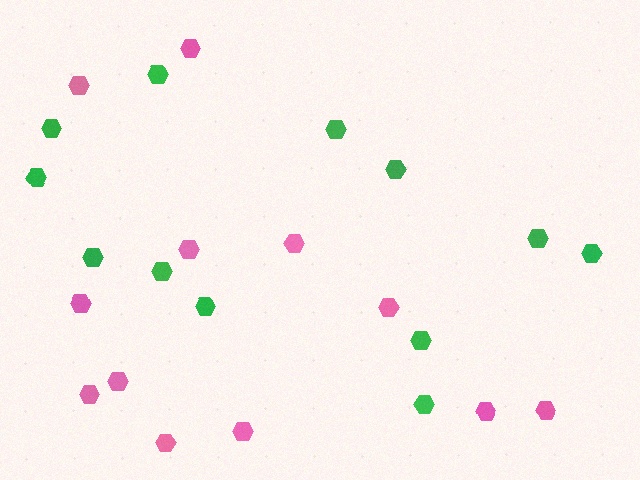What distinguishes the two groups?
There are 2 groups: one group of pink hexagons (12) and one group of green hexagons (12).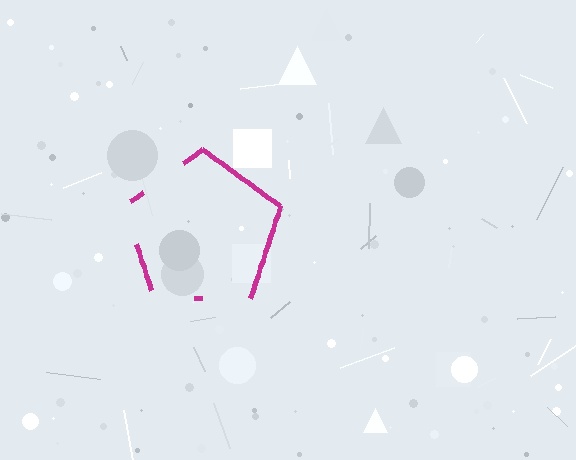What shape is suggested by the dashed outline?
The dashed outline suggests a pentagon.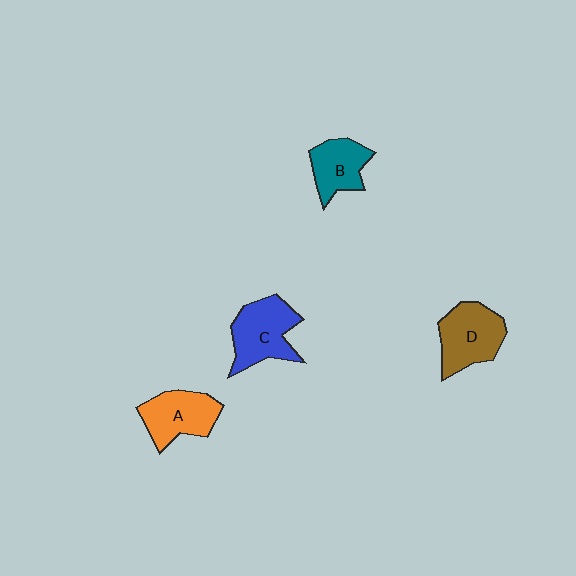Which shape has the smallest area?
Shape B (teal).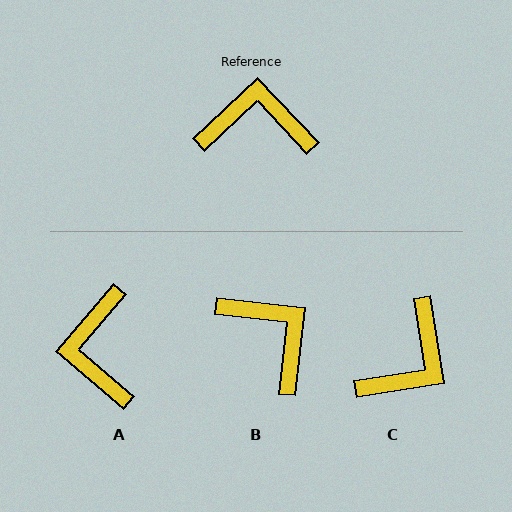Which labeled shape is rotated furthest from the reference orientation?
C, about 124 degrees away.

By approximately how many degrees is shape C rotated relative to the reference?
Approximately 124 degrees clockwise.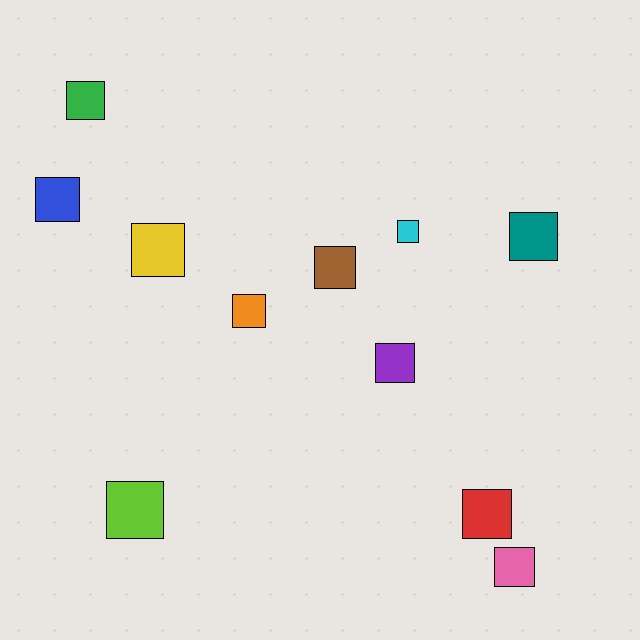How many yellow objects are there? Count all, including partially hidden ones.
There is 1 yellow object.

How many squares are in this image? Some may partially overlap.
There are 11 squares.